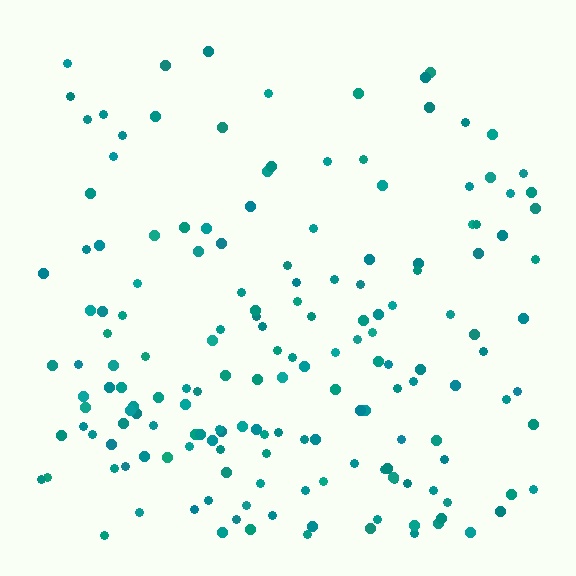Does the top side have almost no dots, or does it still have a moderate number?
Still a moderate number, just noticeably fewer than the bottom.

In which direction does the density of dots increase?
From top to bottom, with the bottom side densest.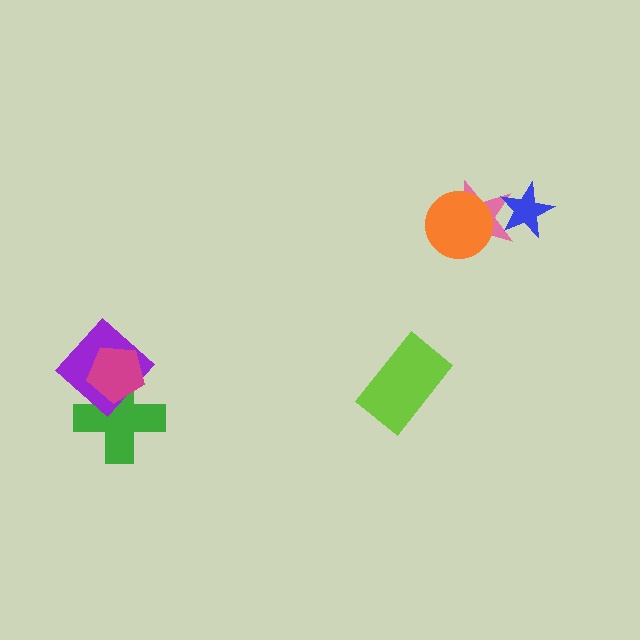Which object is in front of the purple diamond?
The magenta pentagon is in front of the purple diamond.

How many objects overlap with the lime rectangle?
0 objects overlap with the lime rectangle.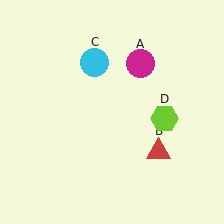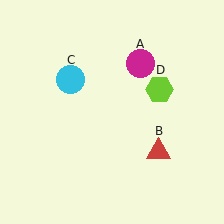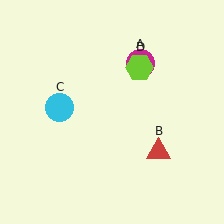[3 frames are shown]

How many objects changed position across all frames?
2 objects changed position: cyan circle (object C), lime hexagon (object D).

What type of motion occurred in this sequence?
The cyan circle (object C), lime hexagon (object D) rotated counterclockwise around the center of the scene.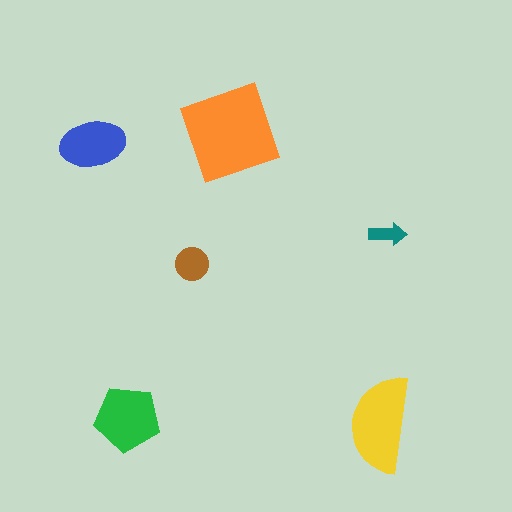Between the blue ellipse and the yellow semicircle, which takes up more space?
The yellow semicircle.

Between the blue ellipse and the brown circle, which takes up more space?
The blue ellipse.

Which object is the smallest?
The teal arrow.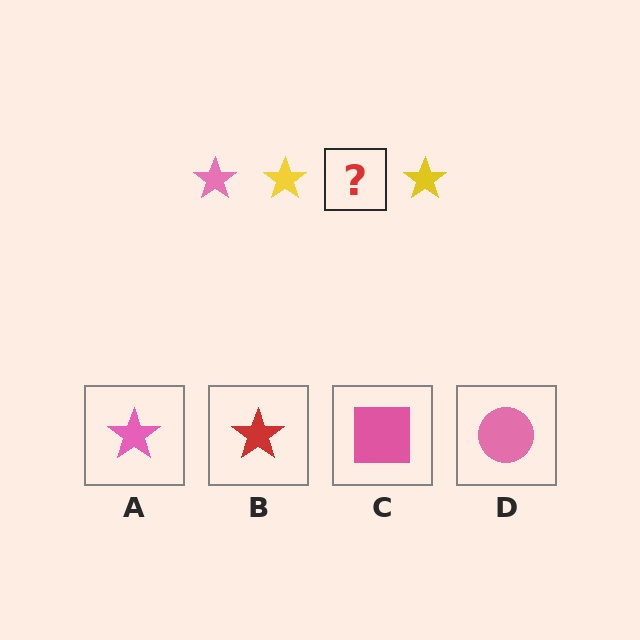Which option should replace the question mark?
Option A.